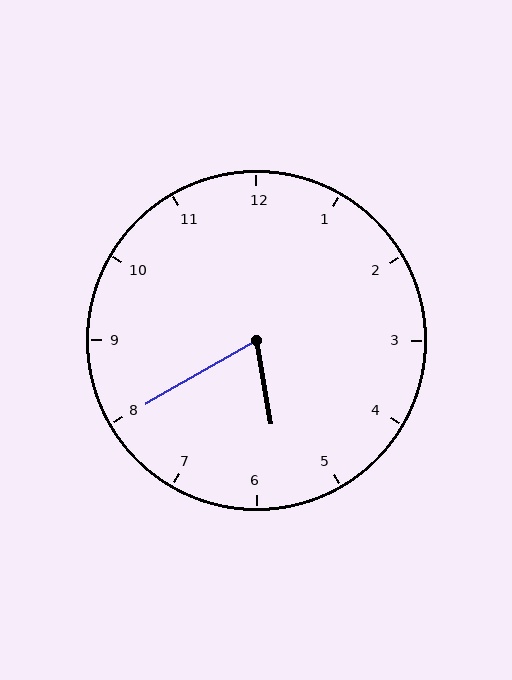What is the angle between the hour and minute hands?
Approximately 70 degrees.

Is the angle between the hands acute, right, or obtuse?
It is acute.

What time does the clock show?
5:40.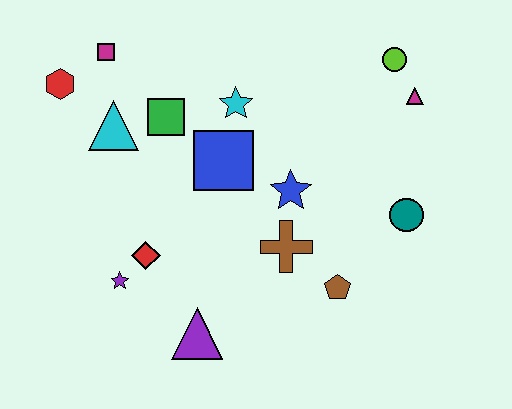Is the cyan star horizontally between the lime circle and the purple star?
Yes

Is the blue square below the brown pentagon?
No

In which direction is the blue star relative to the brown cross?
The blue star is above the brown cross.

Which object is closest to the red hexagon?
The magenta square is closest to the red hexagon.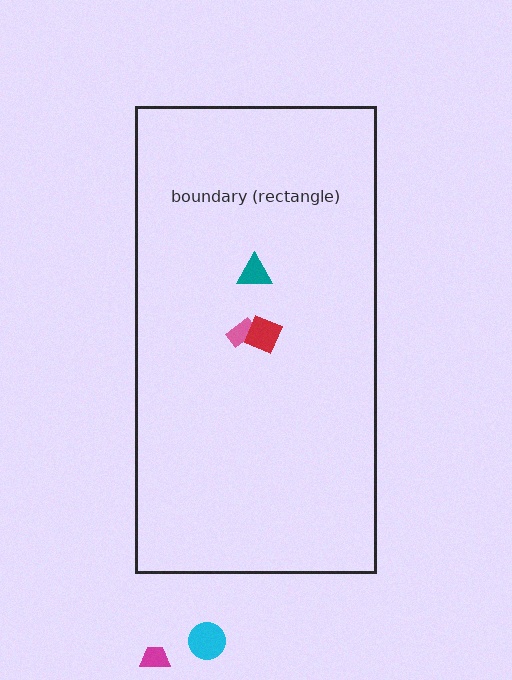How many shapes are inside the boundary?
3 inside, 2 outside.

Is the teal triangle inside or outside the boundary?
Inside.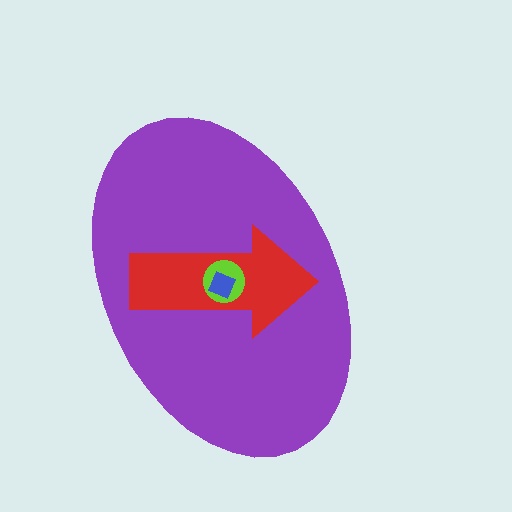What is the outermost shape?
The purple ellipse.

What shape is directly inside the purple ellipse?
The red arrow.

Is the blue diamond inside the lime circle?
Yes.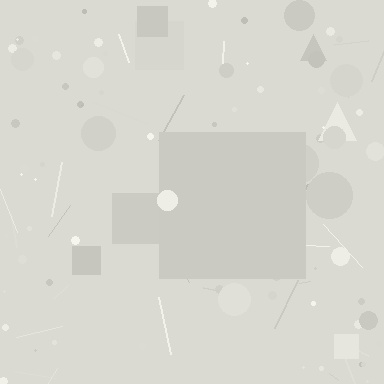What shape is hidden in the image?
A square is hidden in the image.